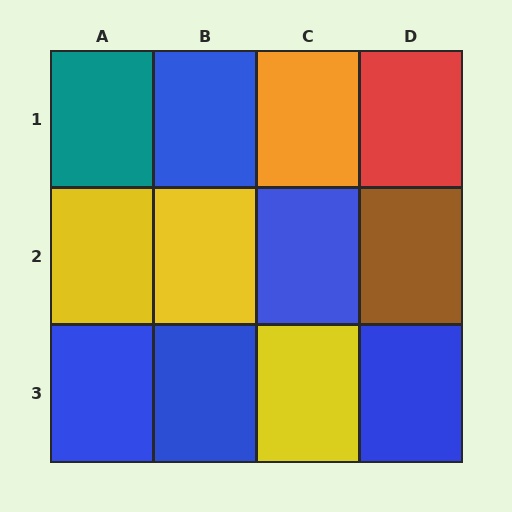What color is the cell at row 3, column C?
Yellow.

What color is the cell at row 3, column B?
Blue.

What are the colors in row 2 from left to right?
Yellow, yellow, blue, brown.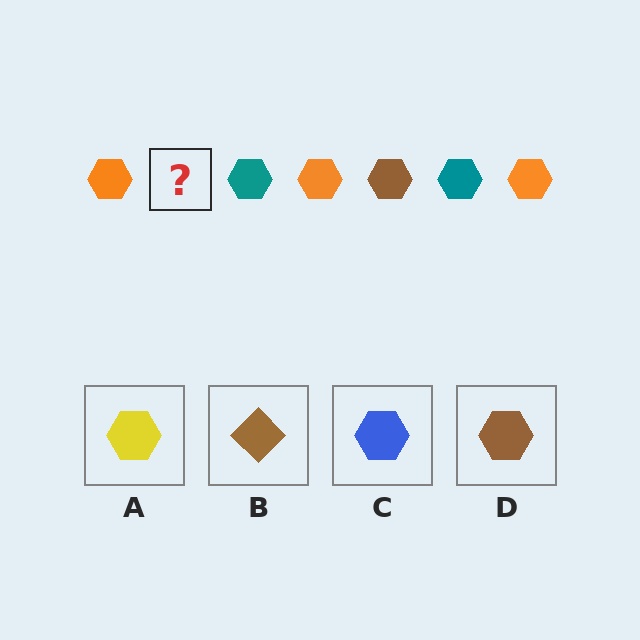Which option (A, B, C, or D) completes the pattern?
D.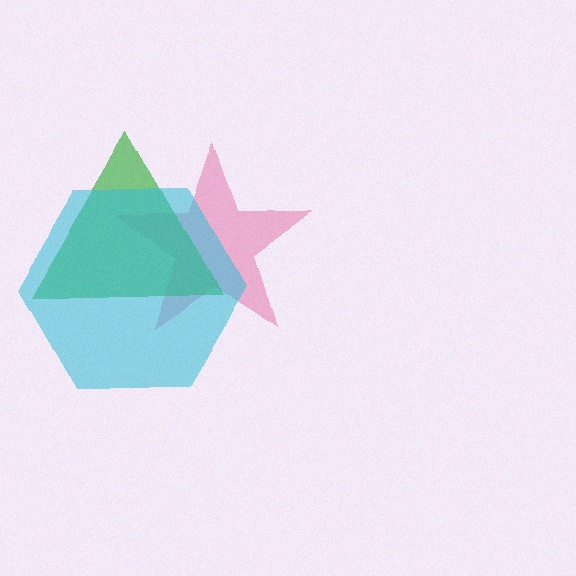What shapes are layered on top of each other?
The layered shapes are: a pink star, a green triangle, a cyan hexagon.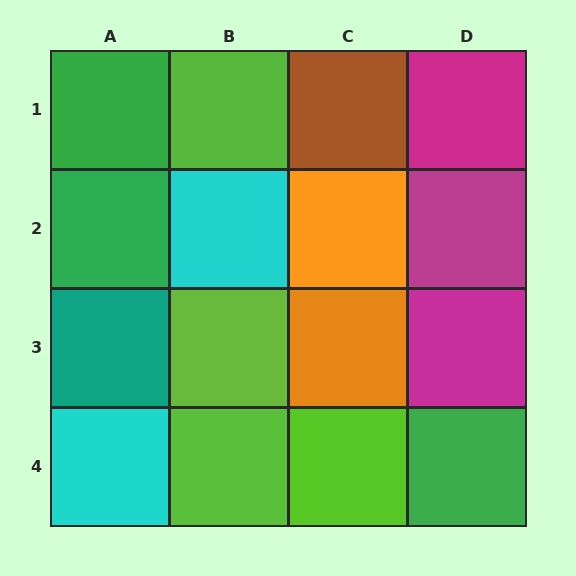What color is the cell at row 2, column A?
Green.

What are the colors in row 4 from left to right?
Cyan, lime, lime, green.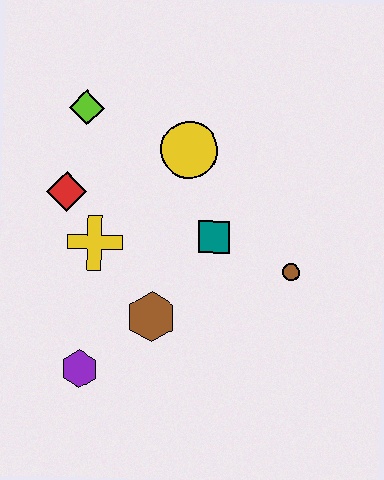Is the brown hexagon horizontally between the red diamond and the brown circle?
Yes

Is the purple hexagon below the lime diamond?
Yes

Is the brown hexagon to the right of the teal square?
No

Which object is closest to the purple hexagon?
The brown hexagon is closest to the purple hexagon.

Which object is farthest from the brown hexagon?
The lime diamond is farthest from the brown hexagon.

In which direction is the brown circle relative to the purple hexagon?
The brown circle is to the right of the purple hexagon.